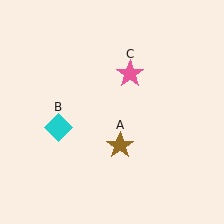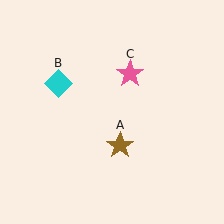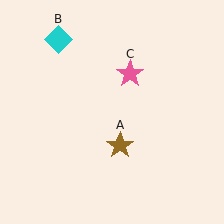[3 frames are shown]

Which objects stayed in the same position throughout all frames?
Brown star (object A) and pink star (object C) remained stationary.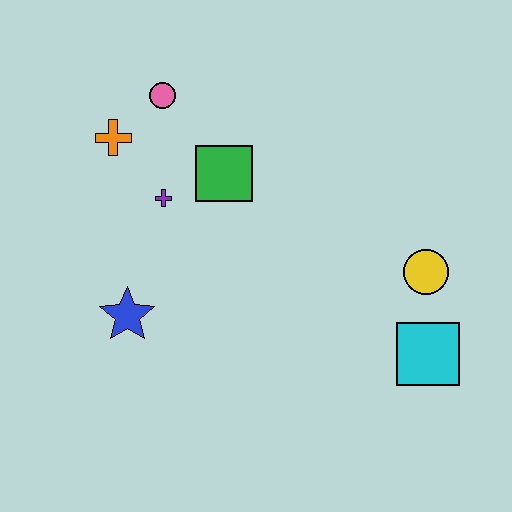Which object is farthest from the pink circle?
The cyan square is farthest from the pink circle.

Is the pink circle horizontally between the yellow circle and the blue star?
Yes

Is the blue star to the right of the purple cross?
No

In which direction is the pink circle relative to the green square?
The pink circle is above the green square.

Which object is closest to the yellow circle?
The cyan square is closest to the yellow circle.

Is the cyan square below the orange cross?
Yes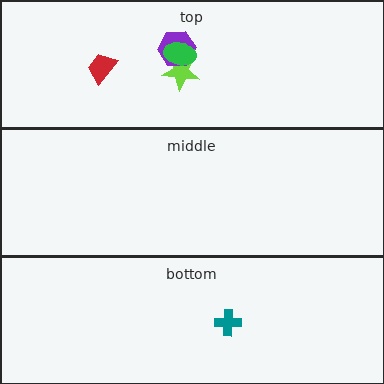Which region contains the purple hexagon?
The top region.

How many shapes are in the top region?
4.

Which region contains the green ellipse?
The top region.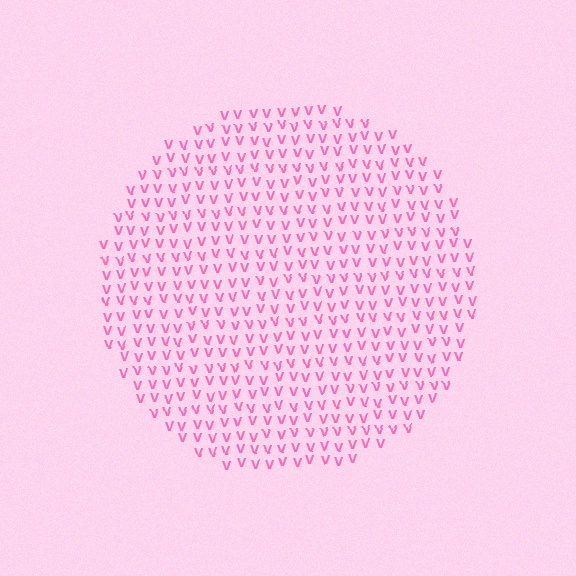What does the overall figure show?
The overall figure shows a circle.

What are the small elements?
The small elements are letter V's.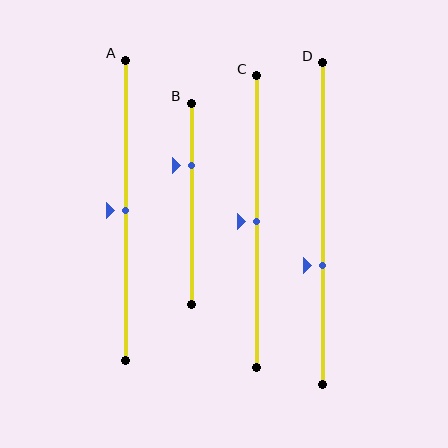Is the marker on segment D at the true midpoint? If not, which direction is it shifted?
No, the marker on segment D is shifted downward by about 13% of the segment length.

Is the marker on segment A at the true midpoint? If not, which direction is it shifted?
Yes, the marker on segment A is at the true midpoint.